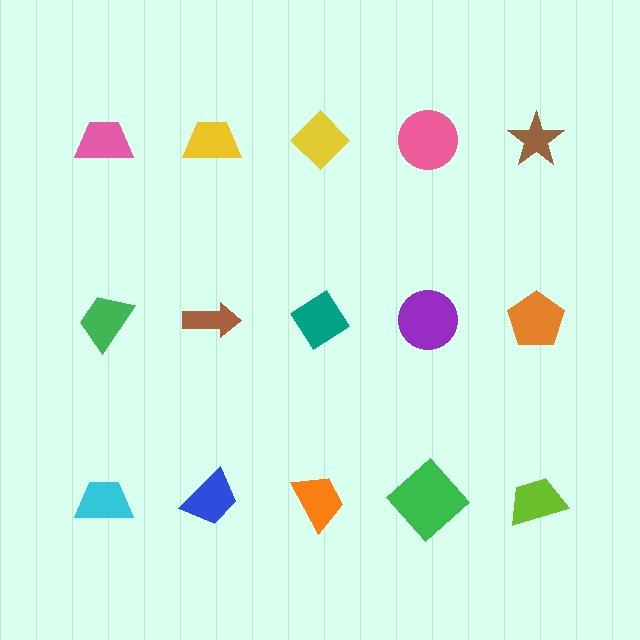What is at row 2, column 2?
A brown arrow.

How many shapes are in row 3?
5 shapes.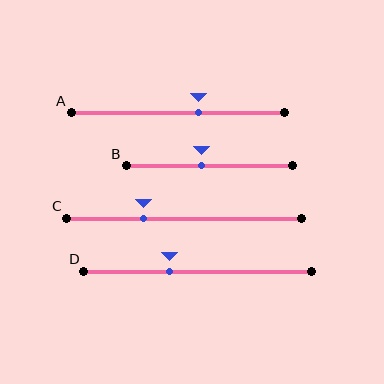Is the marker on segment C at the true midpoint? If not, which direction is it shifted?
No, the marker on segment C is shifted to the left by about 17% of the segment length.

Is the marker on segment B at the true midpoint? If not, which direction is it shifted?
No, the marker on segment B is shifted to the left by about 5% of the segment length.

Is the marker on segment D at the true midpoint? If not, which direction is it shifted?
No, the marker on segment D is shifted to the left by about 12% of the segment length.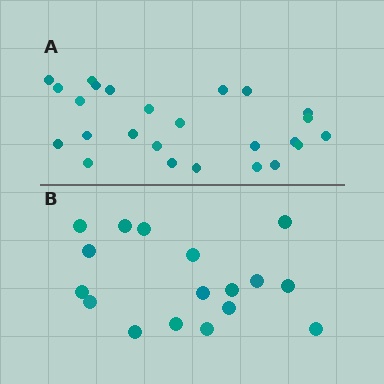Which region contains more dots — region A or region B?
Region A (the top region) has more dots.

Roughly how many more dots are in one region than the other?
Region A has roughly 8 or so more dots than region B.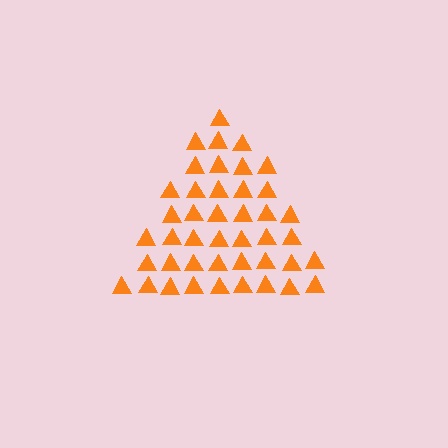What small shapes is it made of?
It is made of small triangles.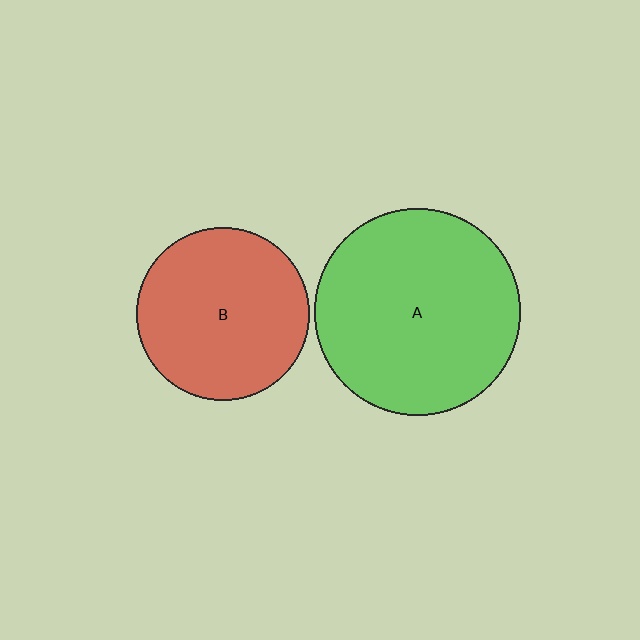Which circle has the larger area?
Circle A (green).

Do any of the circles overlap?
No, none of the circles overlap.